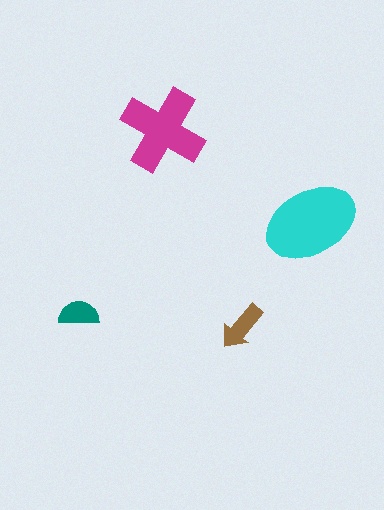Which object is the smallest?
The teal semicircle.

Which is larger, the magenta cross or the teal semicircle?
The magenta cross.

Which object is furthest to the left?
The teal semicircle is leftmost.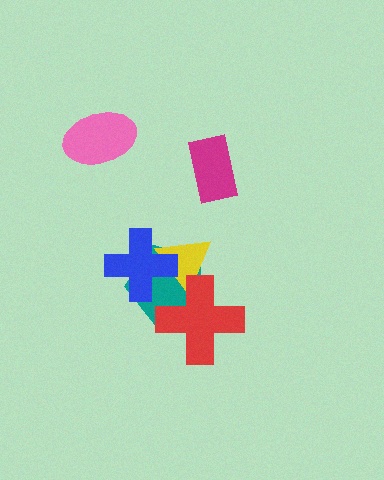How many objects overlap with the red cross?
2 objects overlap with the red cross.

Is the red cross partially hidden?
No, no other shape covers it.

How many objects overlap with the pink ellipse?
0 objects overlap with the pink ellipse.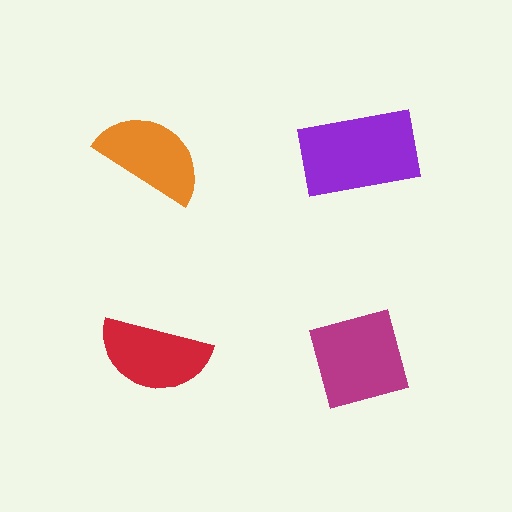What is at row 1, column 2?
A purple rectangle.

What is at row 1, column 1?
An orange semicircle.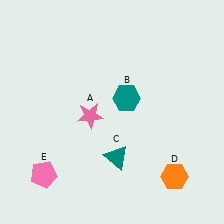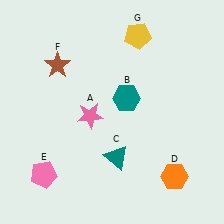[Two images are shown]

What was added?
A brown star (F), a yellow pentagon (G) were added in Image 2.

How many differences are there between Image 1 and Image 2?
There are 2 differences between the two images.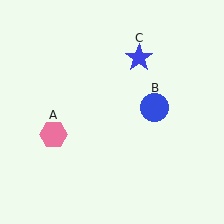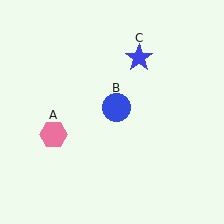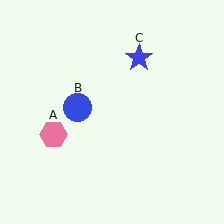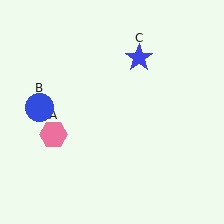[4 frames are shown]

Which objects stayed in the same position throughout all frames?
Pink hexagon (object A) and blue star (object C) remained stationary.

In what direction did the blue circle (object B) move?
The blue circle (object B) moved left.